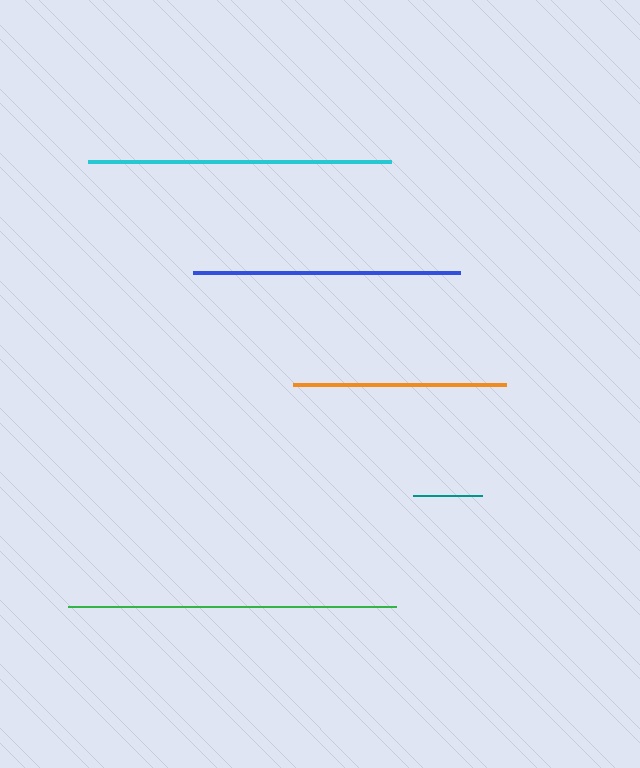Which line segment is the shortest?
The teal line is the shortest at approximately 69 pixels.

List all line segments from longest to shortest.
From longest to shortest: green, cyan, blue, orange, teal.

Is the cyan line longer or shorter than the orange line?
The cyan line is longer than the orange line.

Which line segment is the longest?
The green line is the longest at approximately 328 pixels.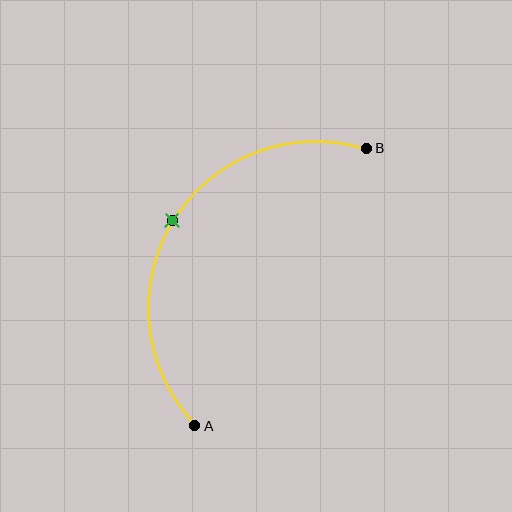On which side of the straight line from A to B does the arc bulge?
The arc bulges to the left of the straight line connecting A and B.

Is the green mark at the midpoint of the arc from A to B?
Yes. The green mark lies on the arc at equal arc-length from both A and B — it is the arc midpoint.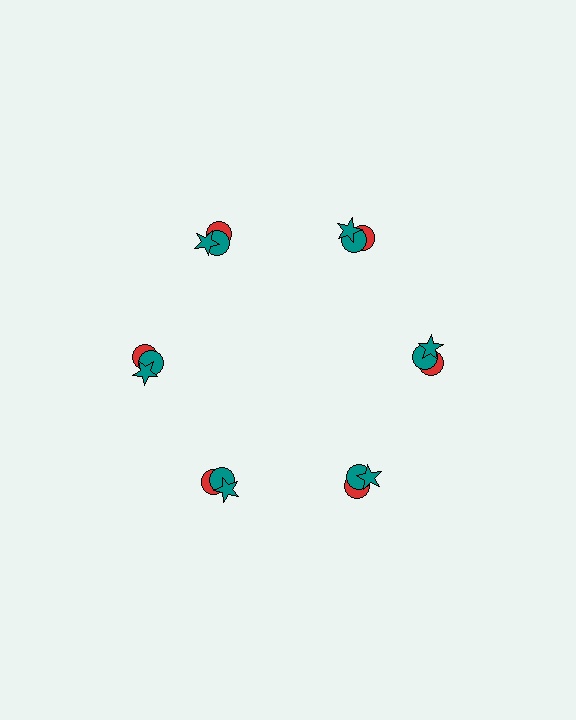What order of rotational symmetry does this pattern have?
This pattern has 6-fold rotational symmetry.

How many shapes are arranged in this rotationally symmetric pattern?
There are 18 shapes, arranged in 6 groups of 3.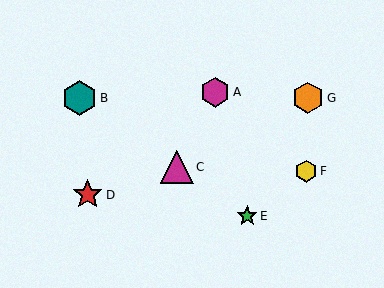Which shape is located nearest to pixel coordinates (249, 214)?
The green star (labeled E) at (247, 216) is nearest to that location.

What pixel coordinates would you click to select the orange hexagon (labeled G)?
Click at (308, 98) to select the orange hexagon G.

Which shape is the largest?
The teal hexagon (labeled B) is the largest.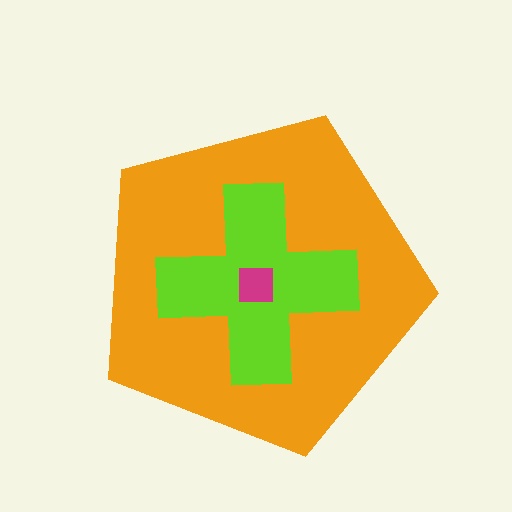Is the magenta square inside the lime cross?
Yes.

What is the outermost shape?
The orange pentagon.